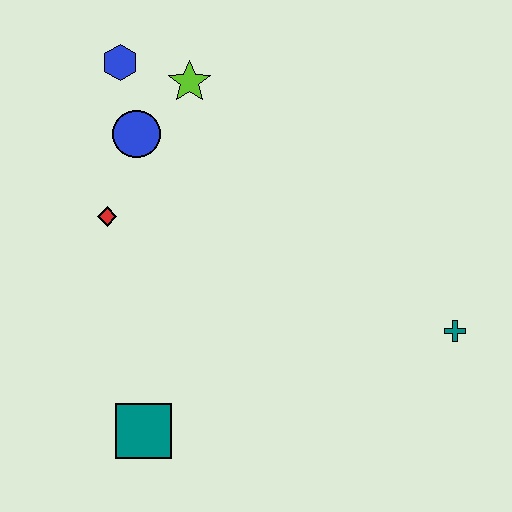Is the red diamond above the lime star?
No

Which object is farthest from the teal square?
The blue hexagon is farthest from the teal square.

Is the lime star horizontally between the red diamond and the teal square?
No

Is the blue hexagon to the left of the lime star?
Yes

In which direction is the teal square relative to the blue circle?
The teal square is below the blue circle.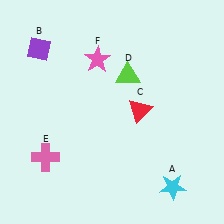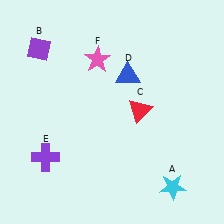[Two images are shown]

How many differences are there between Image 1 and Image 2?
There are 2 differences between the two images.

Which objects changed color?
D changed from lime to blue. E changed from pink to purple.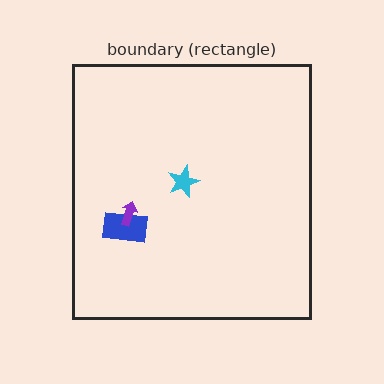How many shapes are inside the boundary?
3 inside, 0 outside.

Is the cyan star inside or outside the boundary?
Inside.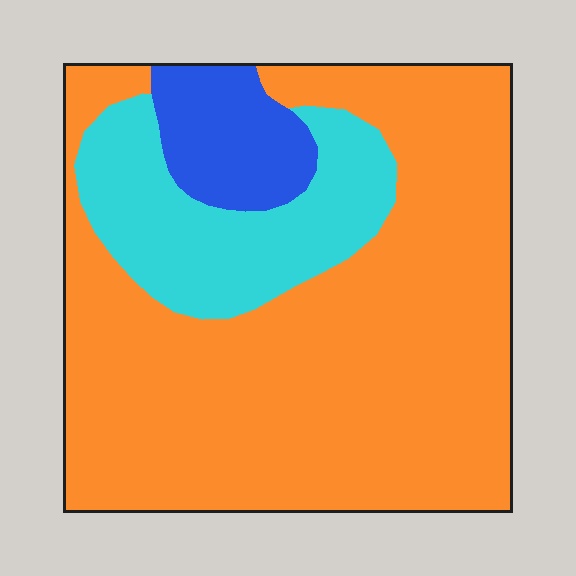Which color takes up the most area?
Orange, at roughly 70%.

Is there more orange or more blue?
Orange.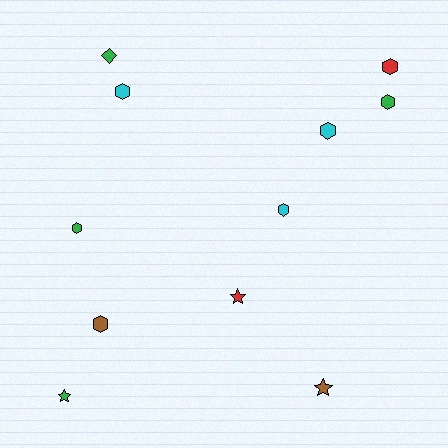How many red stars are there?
There is 1 red star.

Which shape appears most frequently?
Hexagon, with 7 objects.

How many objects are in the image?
There are 11 objects.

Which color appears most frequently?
Green, with 4 objects.